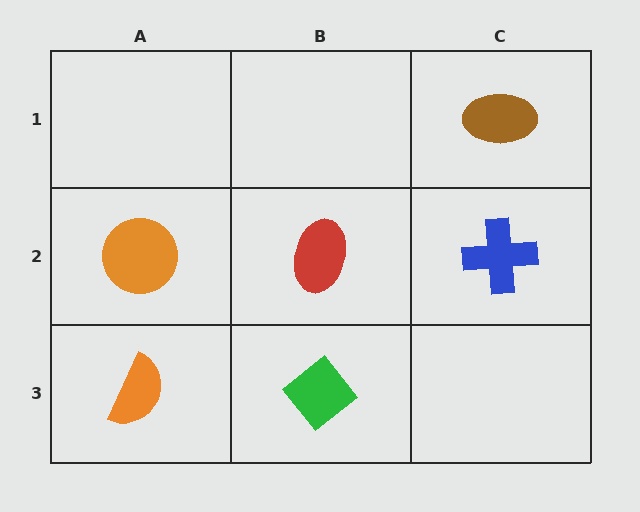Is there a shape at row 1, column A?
No, that cell is empty.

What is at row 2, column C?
A blue cross.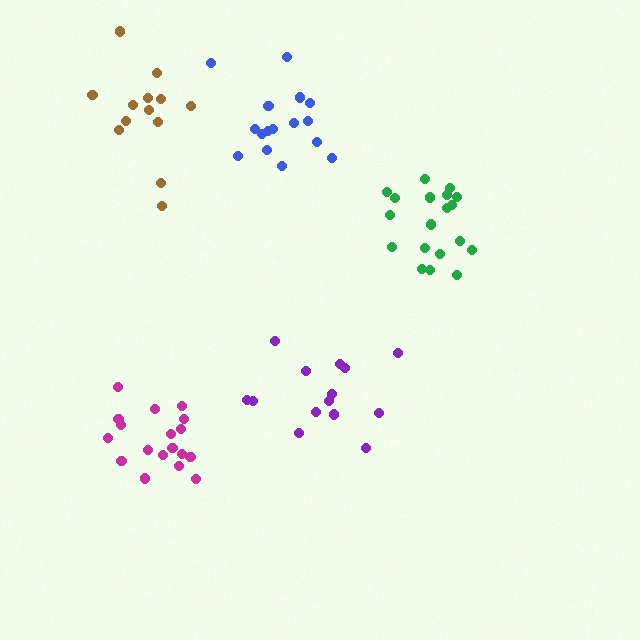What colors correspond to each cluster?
The clusters are colored: magenta, purple, green, brown, blue.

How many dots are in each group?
Group 1: 18 dots, Group 2: 14 dots, Group 3: 19 dots, Group 4: 13 dots, Group 5: 16 dots (80 total).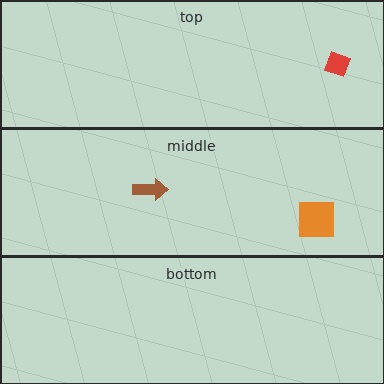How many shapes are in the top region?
1.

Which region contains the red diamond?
The top region.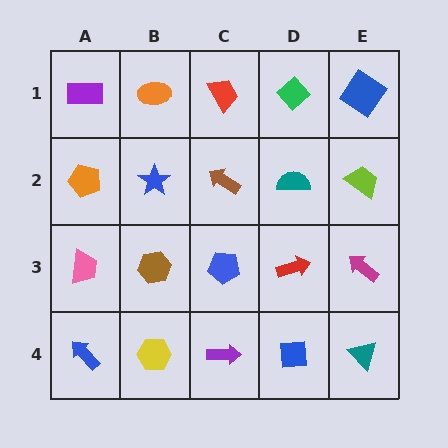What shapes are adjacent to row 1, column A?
An orange pentagon (row 2, column A), an orange ellipse (row 1, column B).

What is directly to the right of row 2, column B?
A brown arrow.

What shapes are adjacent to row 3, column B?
A blue star (row 2, column B), a yellow hexagon (row 4, column B), a pink trapezoid (row 3, column A), a blue pentagon (row 3, column C).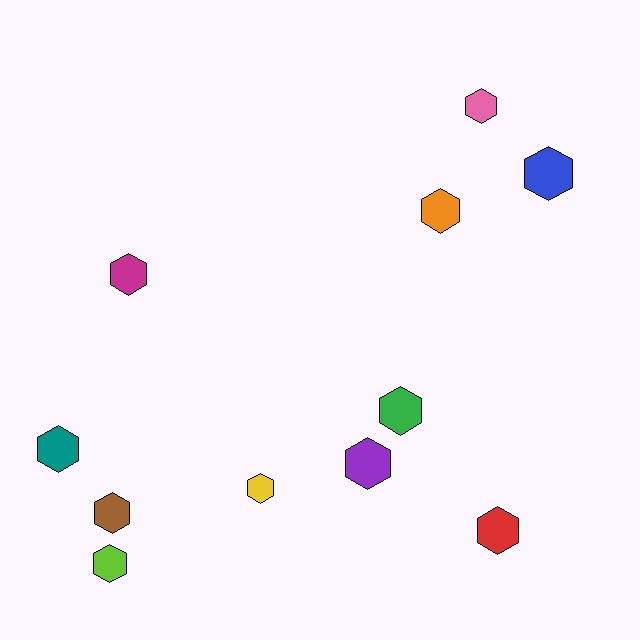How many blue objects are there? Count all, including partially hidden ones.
There is 1 blue object.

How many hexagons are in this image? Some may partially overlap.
There are 11 hexagons.